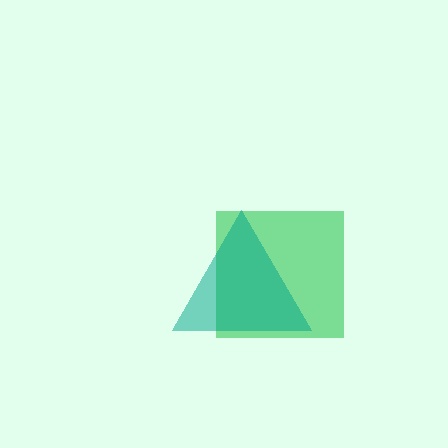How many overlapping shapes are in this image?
There are 2 overlapping shapes in the image.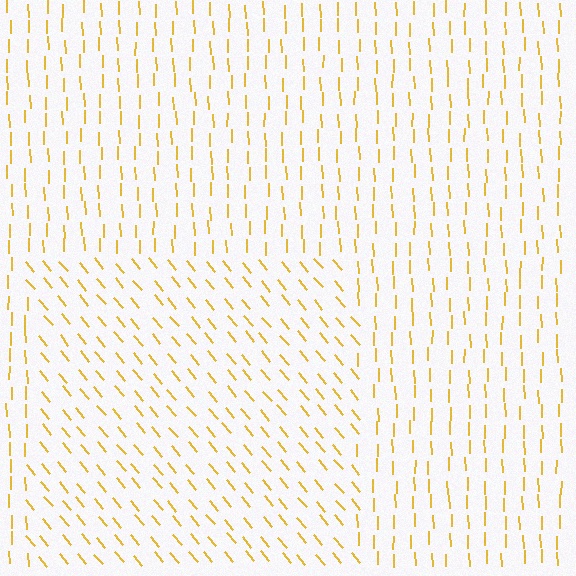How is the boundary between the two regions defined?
The boundary is defined purely by a change in line orientation (approximately 38 degrees difference). All lines are the same color and thickness.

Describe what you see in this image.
The image is filled with small yellow line segments. A rectangle region in the image has lines oriented differently from the surrounding lines, creating a visible texture boundary.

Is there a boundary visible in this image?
Yes, there is a texture boundary formed by a change in line orientation.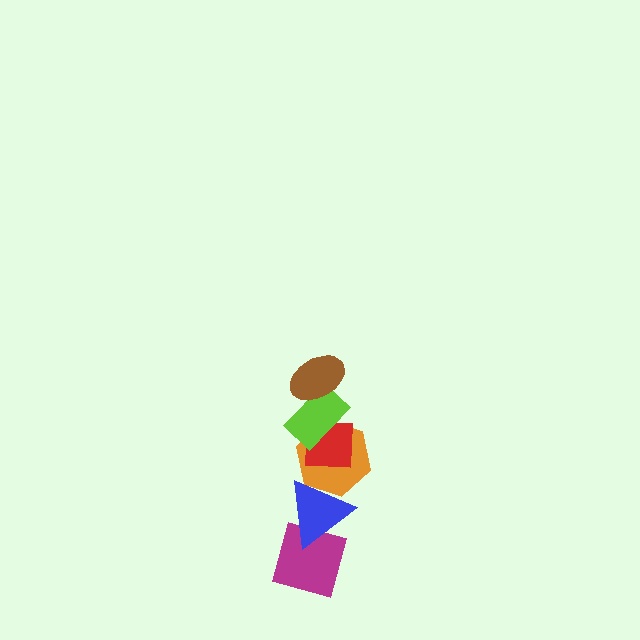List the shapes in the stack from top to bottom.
From top to bottom: the brown ellipse, the lime rectangle, the red square, the orange hexagon, the blue triangle, the magenta diamond.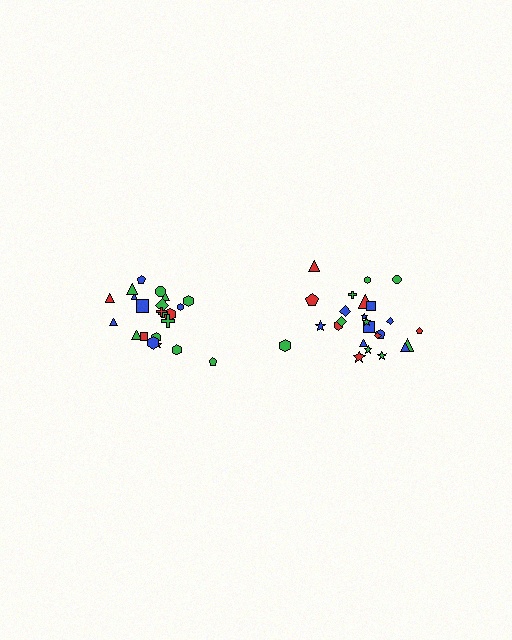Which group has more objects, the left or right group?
The right group.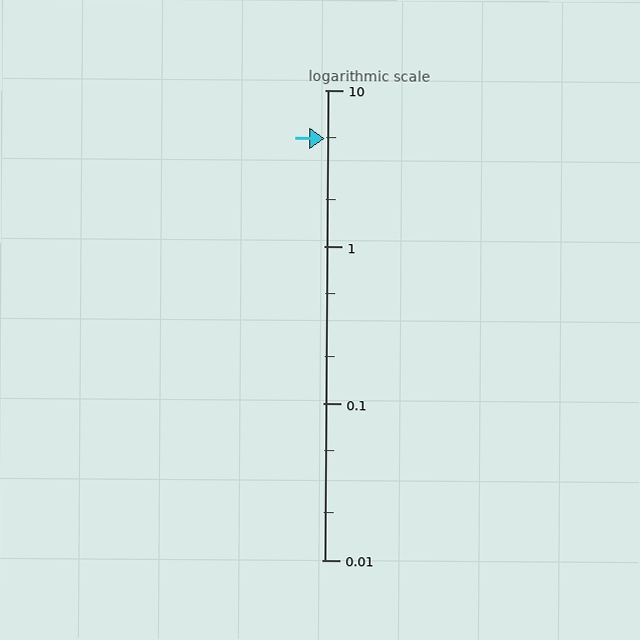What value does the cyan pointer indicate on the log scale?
The pointer indicates approximately 4.9.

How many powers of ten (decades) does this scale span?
The scale spans 3 decades, from 0.01 to 10.